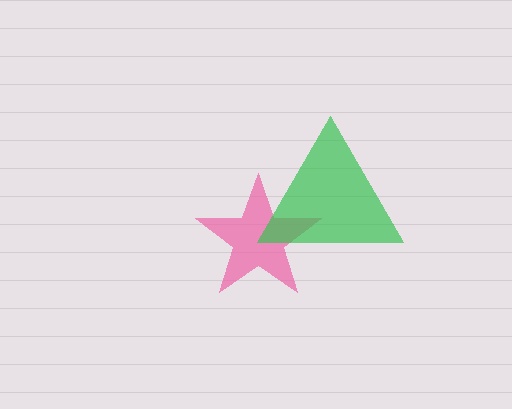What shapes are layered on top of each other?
The layered shapes are: a pink star, a green triangle.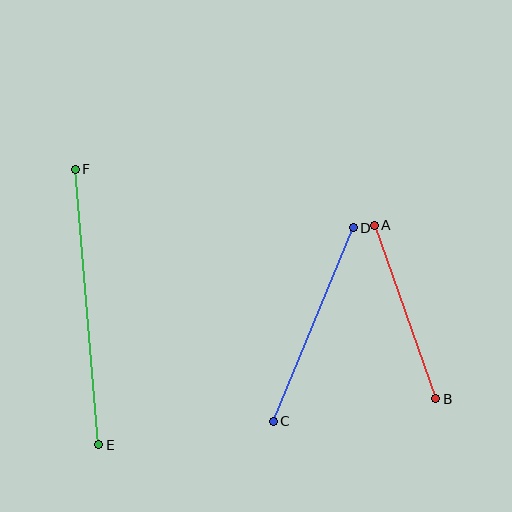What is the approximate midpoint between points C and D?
The midpoint is at approximately (313, 324) pixels.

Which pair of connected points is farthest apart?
Points E and F are farthest apart.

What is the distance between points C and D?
The distance is approximately 209 pixels.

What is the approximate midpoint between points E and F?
The midpoint is at approximately (87, 307) pixels.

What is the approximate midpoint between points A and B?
The midpoint is at approximately (405, 312) pixels.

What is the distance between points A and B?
The distance is approximately 184 pixels.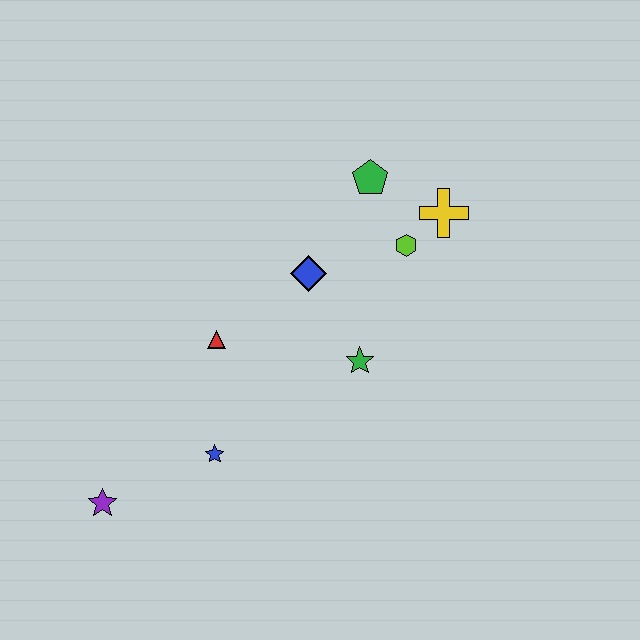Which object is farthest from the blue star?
The yellow cross is farthest from the blue star.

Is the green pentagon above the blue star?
Yes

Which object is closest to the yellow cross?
The lime hexagon is closest to the yellow cross.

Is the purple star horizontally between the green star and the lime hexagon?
No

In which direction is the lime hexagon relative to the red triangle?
The lime hexagon is to the right of the red triangle.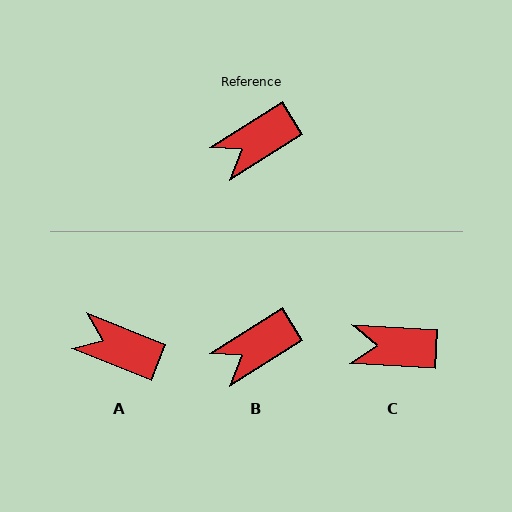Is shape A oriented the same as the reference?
No, it is off by about 54 degrees.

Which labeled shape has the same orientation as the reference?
B.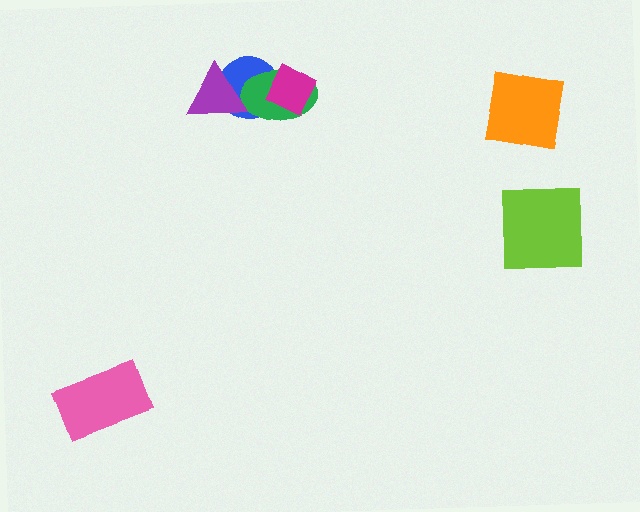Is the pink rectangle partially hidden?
No, no other shape covers it.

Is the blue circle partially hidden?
Yes, it is partially covered by another shape.